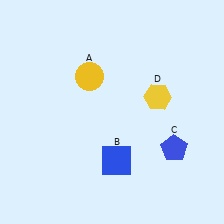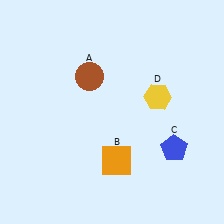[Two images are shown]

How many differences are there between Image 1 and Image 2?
There are 2 differences between the two images.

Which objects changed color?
A changed from yellow to brown. B changed from blue to orange.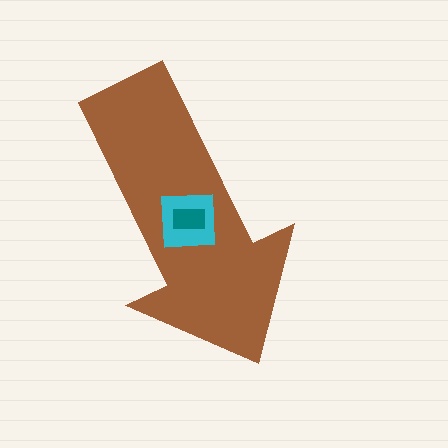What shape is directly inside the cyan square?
The teal rectangle.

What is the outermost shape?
The brown arrow.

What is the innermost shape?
The teal rectangle.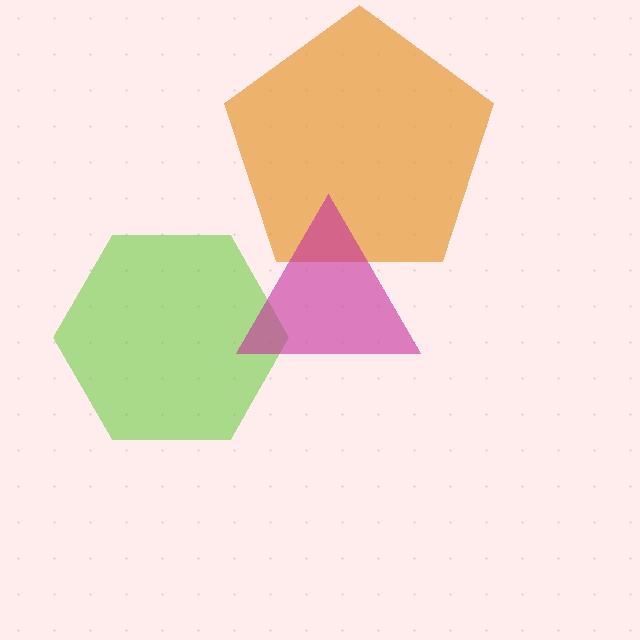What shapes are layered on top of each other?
The layered shapes are: a lime hexagon, an orange pentagon, a magenta triangle.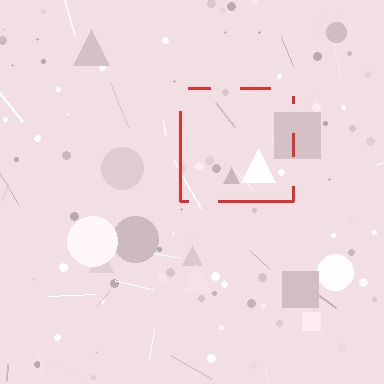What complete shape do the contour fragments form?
The contour fragments form a square.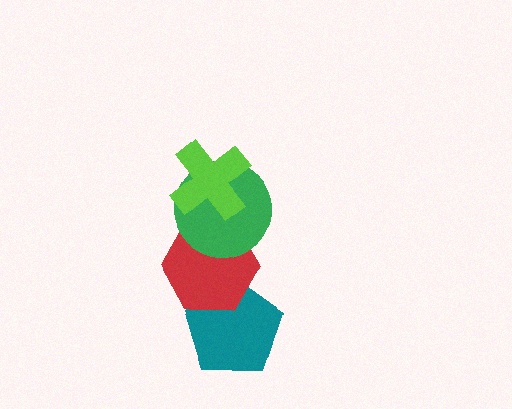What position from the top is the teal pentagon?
The teal pentagon is 4th from the top.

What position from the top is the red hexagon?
The red hexagon is 3rd from the top.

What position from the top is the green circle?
The green circle is 2nd from the top.